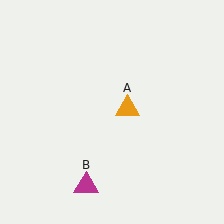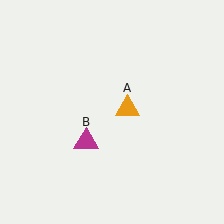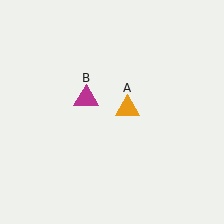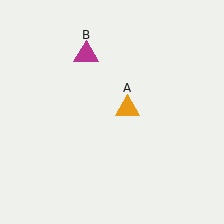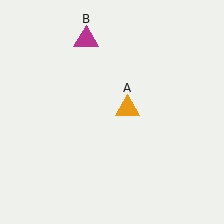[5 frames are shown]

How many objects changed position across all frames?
1 object changed position: magenta triangle (object B).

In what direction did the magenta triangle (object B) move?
The magenta triangle (object B) moved up.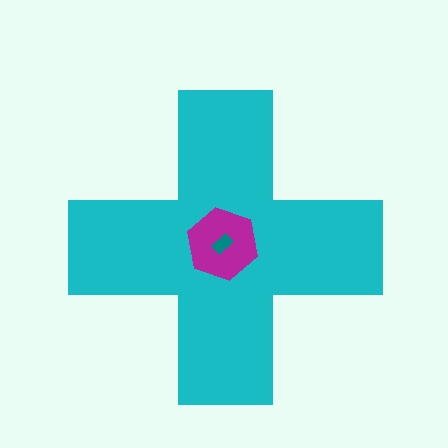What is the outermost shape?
The cyan cross.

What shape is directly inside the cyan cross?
The magenta hexagon.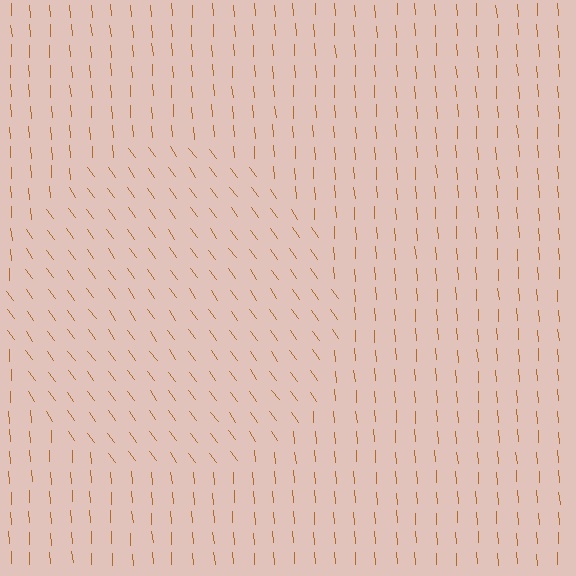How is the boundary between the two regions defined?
The boundary is defined purely by a change in line orientation (approximately 32 degrees difference). All lines are the same color and thickness.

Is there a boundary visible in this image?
Yes, there is a texture boundary formed by a change in line orientation.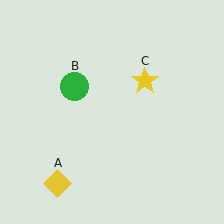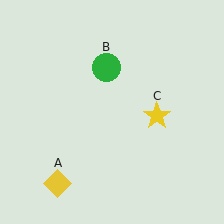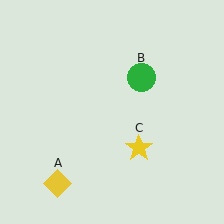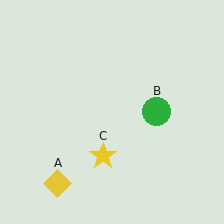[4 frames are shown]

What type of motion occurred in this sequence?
The green circle (object B), yellow star (object C) rotated clockwise around the center of the scene.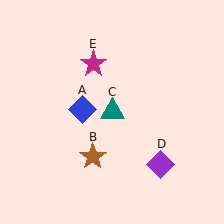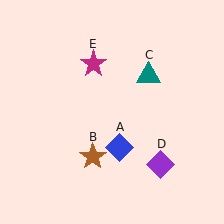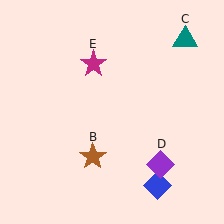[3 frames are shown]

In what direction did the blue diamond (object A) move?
The blue diamond (object A) moved down and to the right.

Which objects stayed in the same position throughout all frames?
Brown star (object B) and purple diamond (object D) and magenta star (object E) remained stationary.